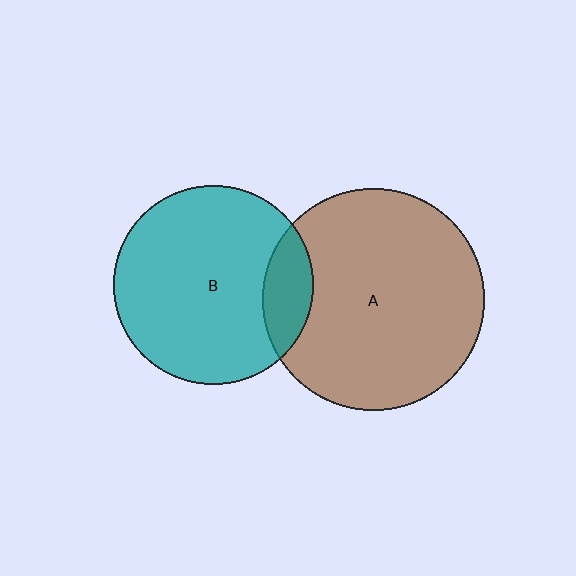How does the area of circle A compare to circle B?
Approximately 1.2 times.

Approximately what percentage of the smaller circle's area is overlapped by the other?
Approximately 15%.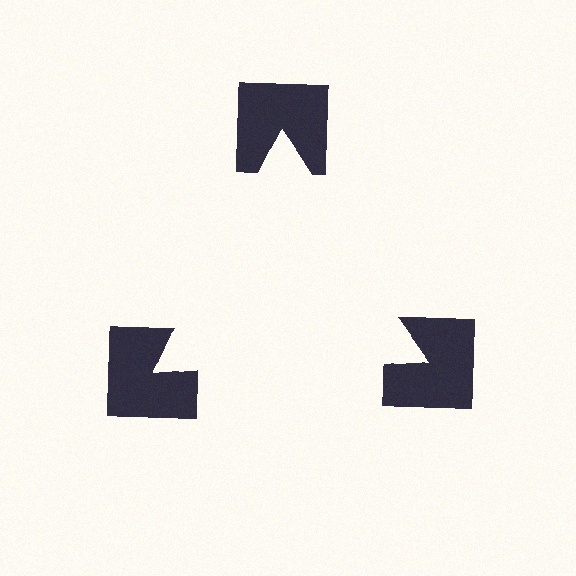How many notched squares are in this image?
There are 3 — one at each vertex of the illusory triangle.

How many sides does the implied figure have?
3 sides.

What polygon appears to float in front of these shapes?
An illusory triangle — its edges are inferred from the aligned wedge cuts in the notched squares, not physically drawn.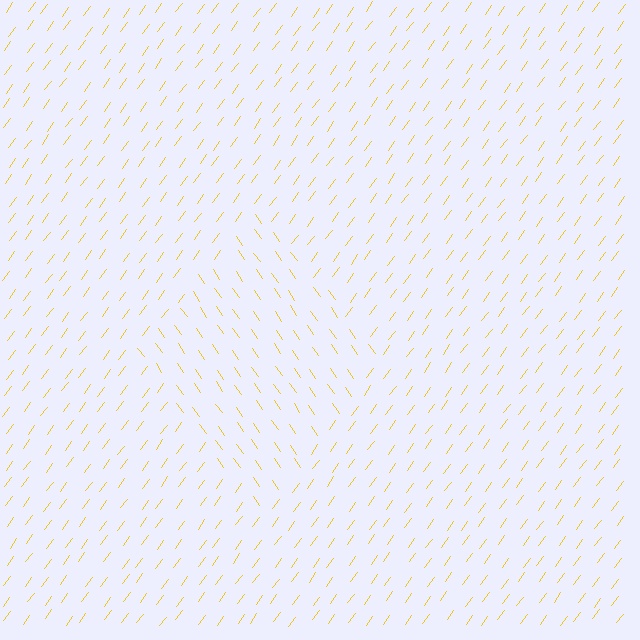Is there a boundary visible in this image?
Yes, there is a texture boundary formed by a change in line orientation.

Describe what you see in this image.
The image is filled with small yellow line segments. A diamond region in the image has lines oriented differently from the surrounding lines, creating a visible texture boundary.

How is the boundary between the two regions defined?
The boundary is defined purely by a change in line orientation (approximately 71 degrees difference). All lines are the same color and thickness.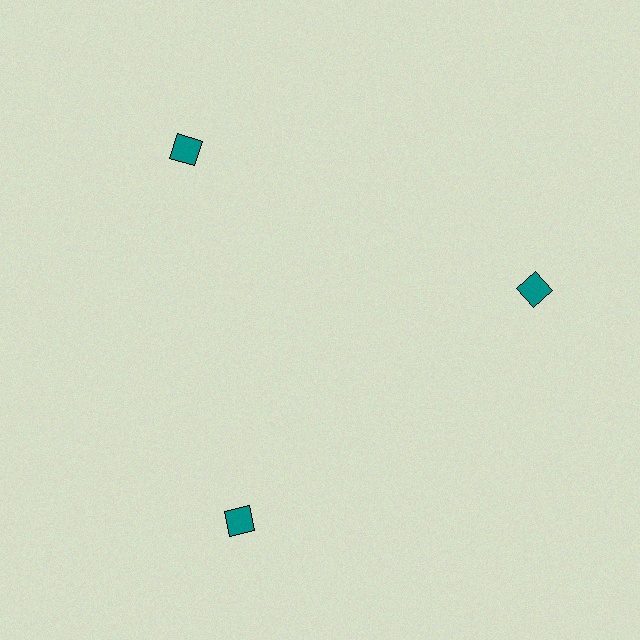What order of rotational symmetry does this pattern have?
This pattern has 3-fold rotational symmetry.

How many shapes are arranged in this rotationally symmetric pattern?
There are 3 shapes, arranged in 3 groups of 1.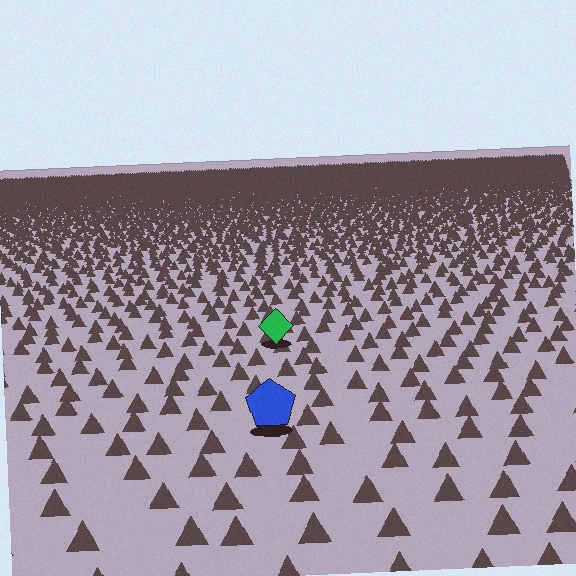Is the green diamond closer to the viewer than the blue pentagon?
No. The blue pentagon is closer — you can tell from the texture gradient: the ground texture is coarser near it.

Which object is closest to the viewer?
The blue pentagon is closest. The texture marks near it are larger and more spread out.